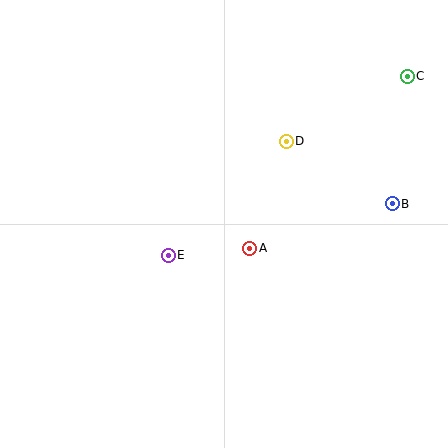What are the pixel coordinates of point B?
Point B is at (392, 204).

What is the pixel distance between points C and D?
The distance between C and D is 138 pixels.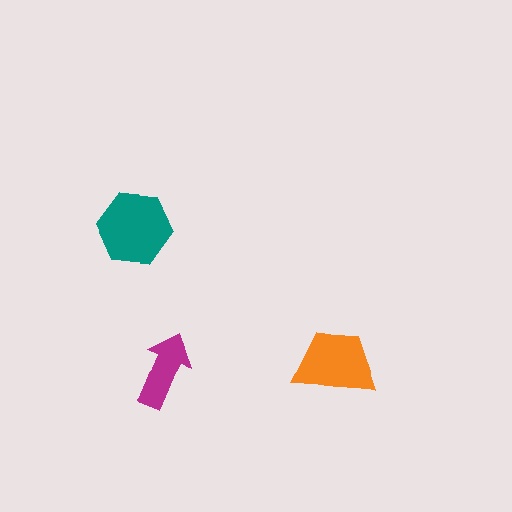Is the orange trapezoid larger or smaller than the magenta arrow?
Larger.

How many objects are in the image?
There are 3 objects in the image.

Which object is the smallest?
The magenta arrow.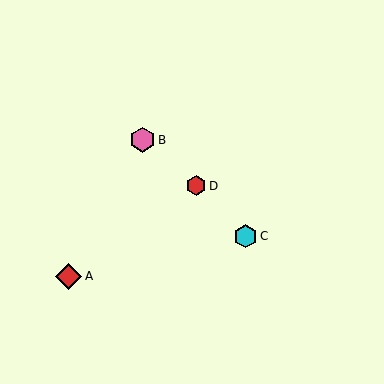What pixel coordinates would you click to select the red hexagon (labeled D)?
Click at (196, 186) to select the red hexagon D.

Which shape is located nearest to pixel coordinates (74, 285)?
The red diamond (labeled A) at (69, 276) is nearest to that location.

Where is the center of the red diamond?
The center of the red diamond is at (69, 276).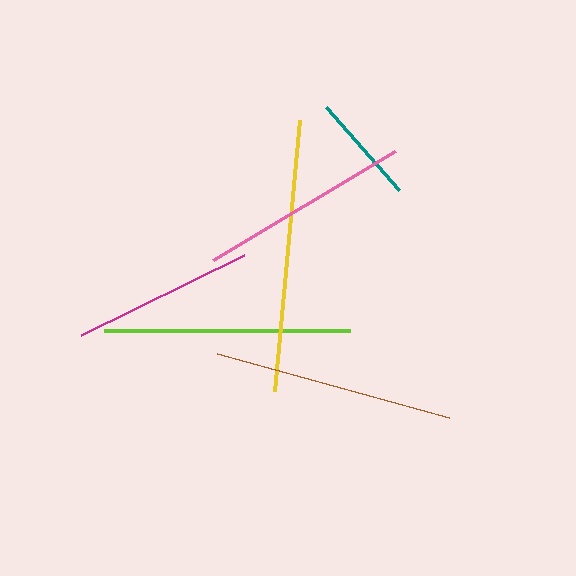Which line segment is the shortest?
The teal line is the shortest at approximately 111 pixels.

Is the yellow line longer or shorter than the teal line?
The yellow line is longer than the teal line.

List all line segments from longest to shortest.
From longest to shortest: yellow, lime, brown, pink, magenta, teal.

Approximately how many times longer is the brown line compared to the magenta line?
The brown line is approximately 1.3 times the length of the magenta line.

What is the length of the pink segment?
The pink segment is approximately 212 pixels long.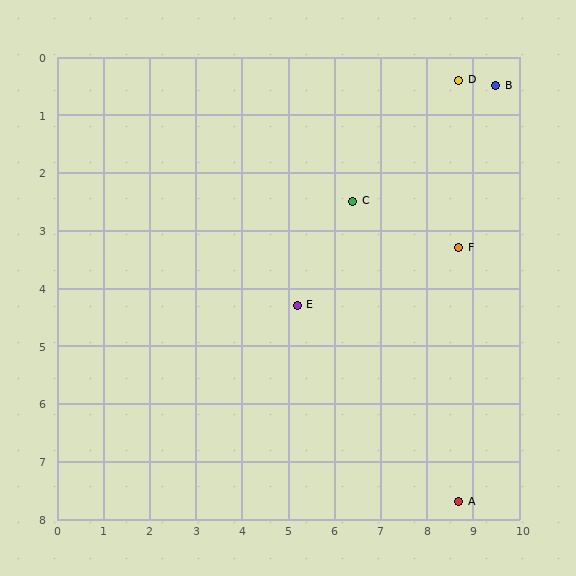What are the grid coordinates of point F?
Point F is at approximately (8.7, 3.3).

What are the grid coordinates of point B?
Point B is at approximately (9.5, 0.5).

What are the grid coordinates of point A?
Point A is at approximately (8.7, 7.7).